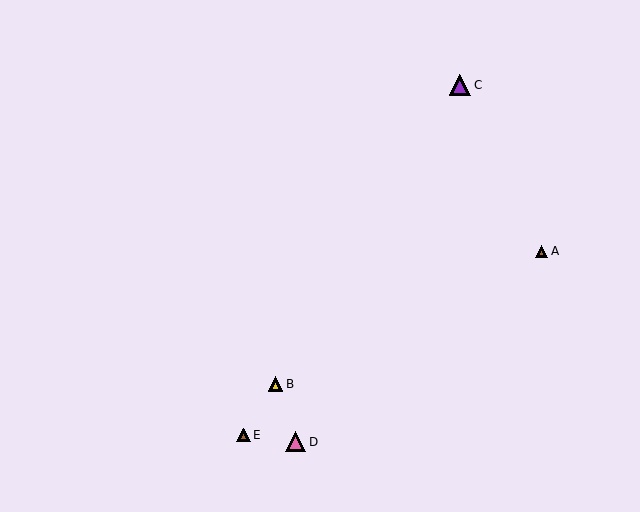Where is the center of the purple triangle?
The center of the purple triangle is at (460, 85).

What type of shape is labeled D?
Shape D is a pink triangle.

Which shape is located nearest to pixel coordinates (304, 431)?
The pink triangle (labeled D) at (296, 442) is nearest to that location.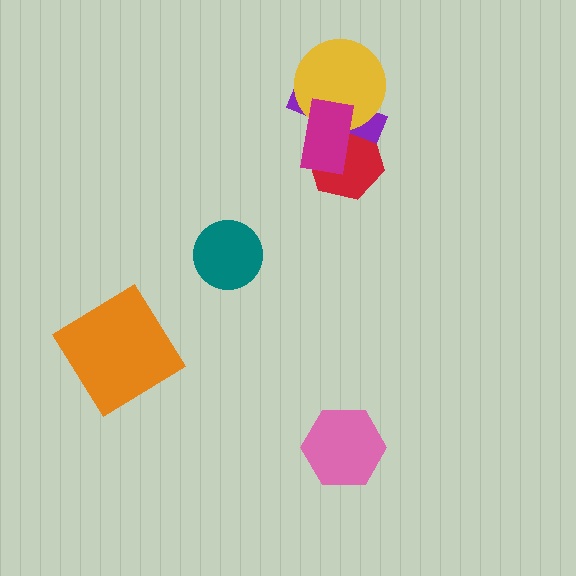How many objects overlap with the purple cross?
3 objects overlap with the purple cross.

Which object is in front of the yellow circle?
The magenta rectangle is in front of the yellow circle.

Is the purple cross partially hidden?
Yes, it is partially covered by another shape.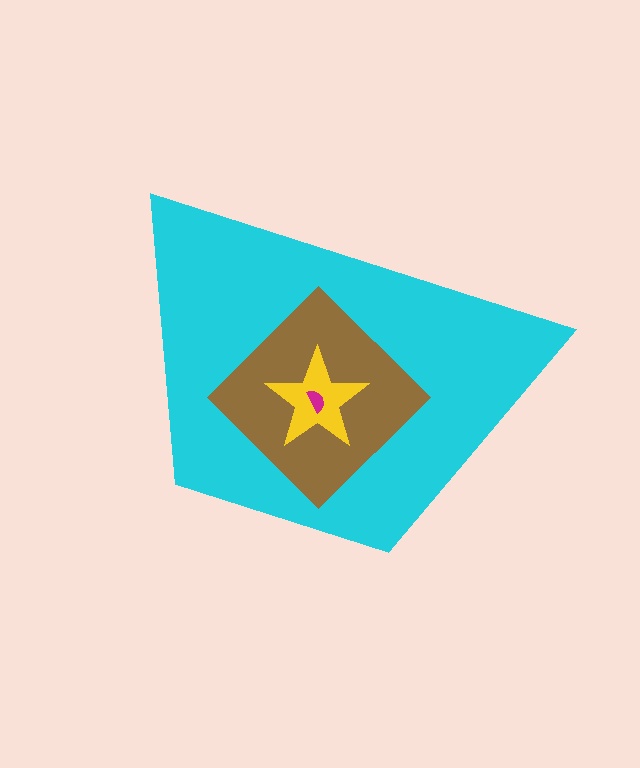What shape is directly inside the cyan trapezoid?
The brown diamond.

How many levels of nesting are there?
4.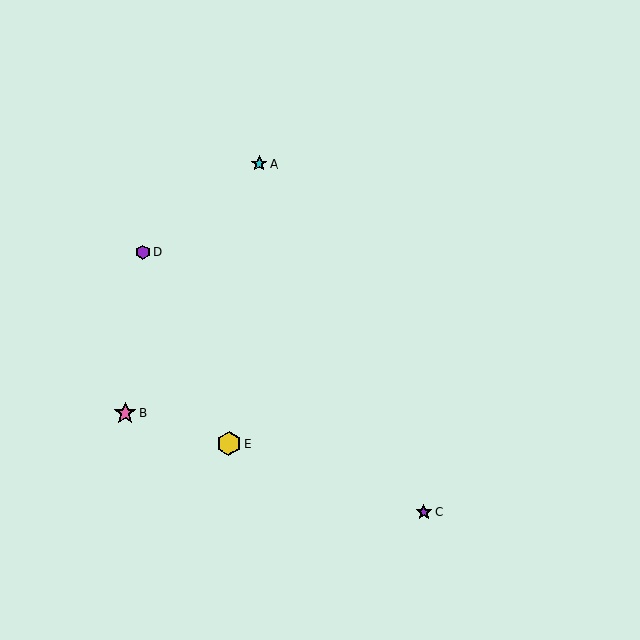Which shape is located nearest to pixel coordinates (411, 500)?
The purple star (labeled C) at (424, 512) is nearest to that location.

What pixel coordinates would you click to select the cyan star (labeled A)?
Click at (259, 164) to select the cyan star A.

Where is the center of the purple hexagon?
The center of the purple hexagon is at (143, 252).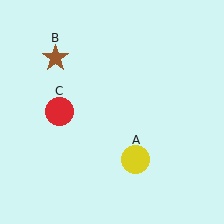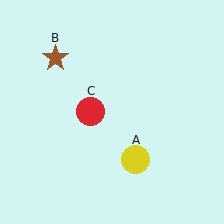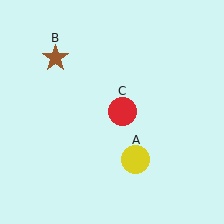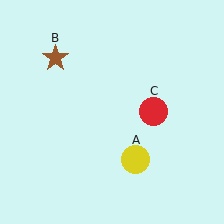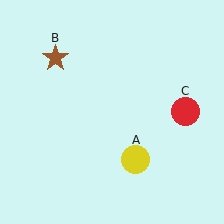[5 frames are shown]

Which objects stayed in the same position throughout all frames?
Yellow circle (object A) and brown star (object B) remained stationary.